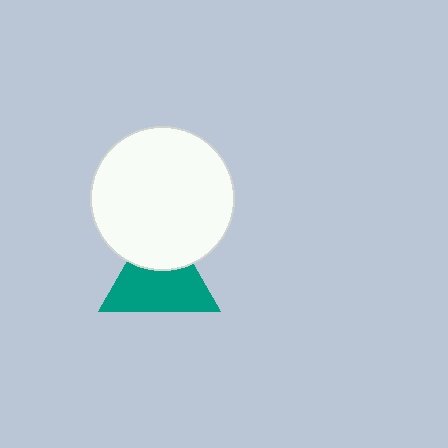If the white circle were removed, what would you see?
You would see the complete teal triangle.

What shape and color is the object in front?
The object in front is a white circle.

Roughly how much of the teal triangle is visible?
About half of it is visible (roughly 65%).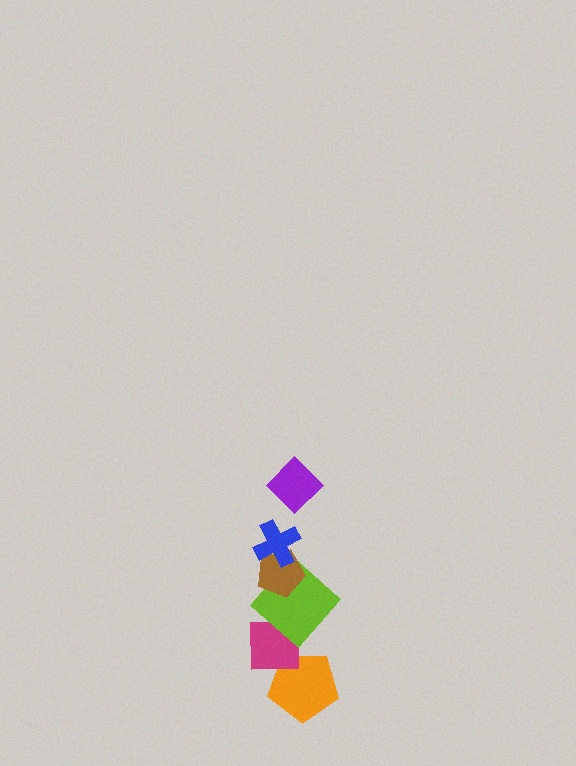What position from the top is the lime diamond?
The lime diamond is 4th from the top.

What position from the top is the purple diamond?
The purple diamond is 1st from the top.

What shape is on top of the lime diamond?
The brown pentagon is on top of the lime diamond.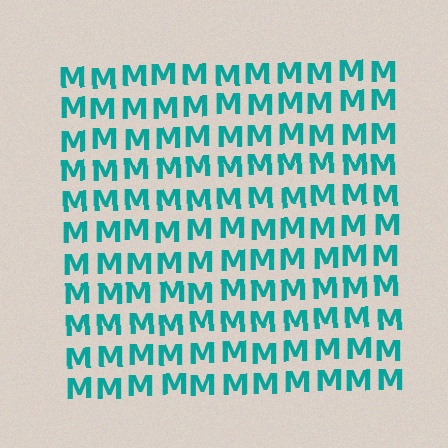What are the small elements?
The small elements are letter M's.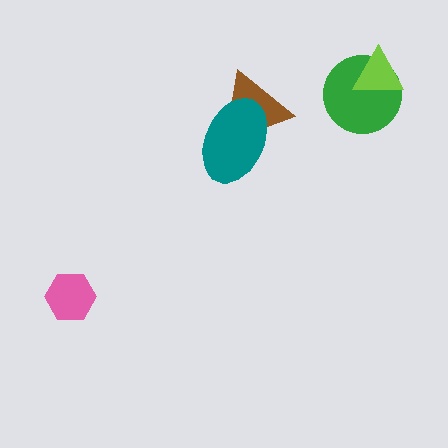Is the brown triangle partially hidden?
Yes, it is partially covered by another shape.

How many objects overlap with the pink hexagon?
0 objects overlap with the pink hexagon.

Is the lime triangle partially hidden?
No, no other shape covers it.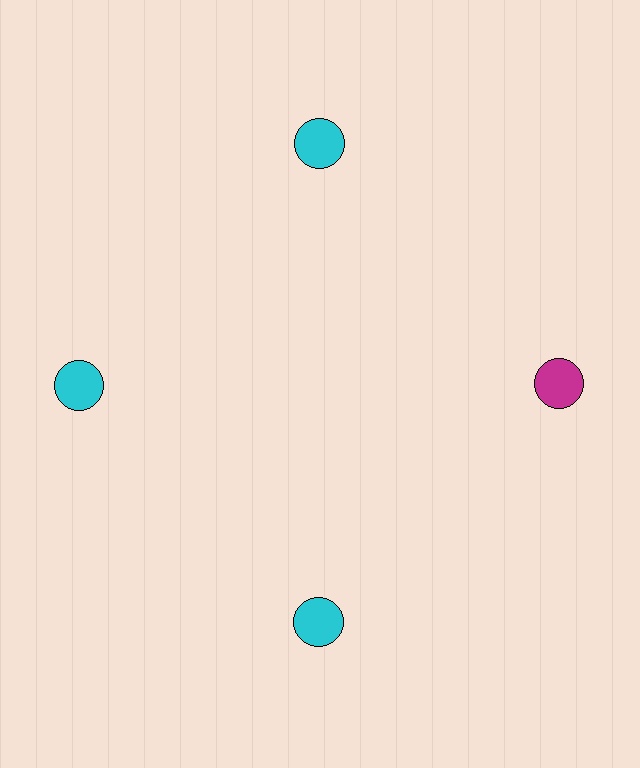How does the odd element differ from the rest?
It has a different color: magenta instead of cyan.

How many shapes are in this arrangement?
There are 4 shapes arranged in a ring pattern.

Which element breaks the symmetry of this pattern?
The magenta circle at roughly the 3 o'clock position breaks the symmetry. All other shapes are cyan circles.